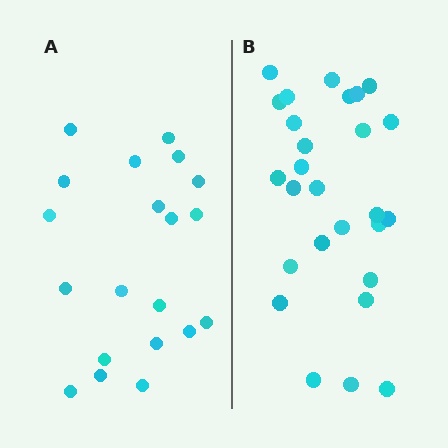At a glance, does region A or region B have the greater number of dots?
Region B (the right region) has more dots.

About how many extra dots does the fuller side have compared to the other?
Region B has roughly 8 or so more dots than region A.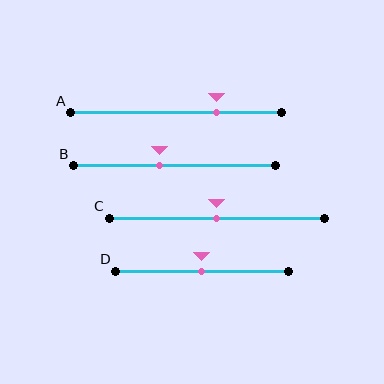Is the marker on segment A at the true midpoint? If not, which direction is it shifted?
No, the marker on segment A is shifted to the right by about 19% of the segment length.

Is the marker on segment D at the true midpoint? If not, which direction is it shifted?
Yes, the marker on segment D is at the true midpoint.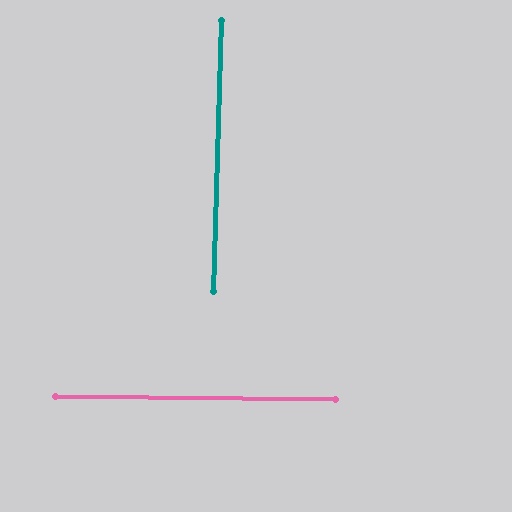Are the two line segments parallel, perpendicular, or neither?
Perpendicular — they meet at approximately 89°.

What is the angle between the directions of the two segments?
Approximately 89 degrees.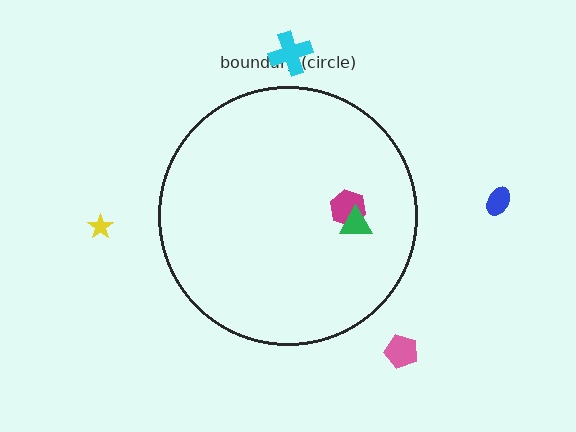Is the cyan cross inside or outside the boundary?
Outside.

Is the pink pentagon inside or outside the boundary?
Outside.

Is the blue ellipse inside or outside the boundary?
Outside.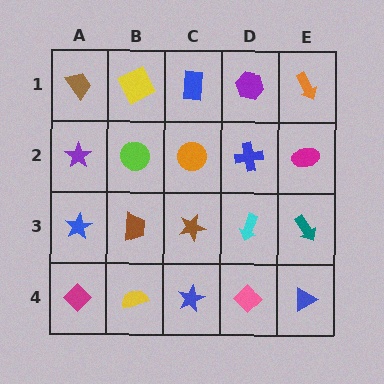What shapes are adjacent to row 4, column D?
A cyan arrow (row 3, column D), a blue star (row 4, column C), a blue triangle (row 4, column E).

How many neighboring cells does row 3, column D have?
4.